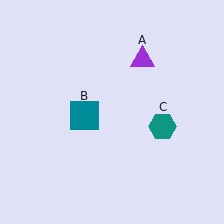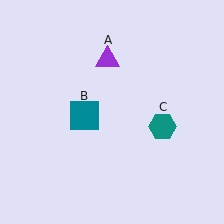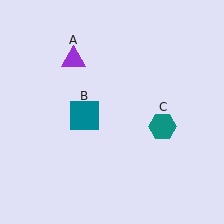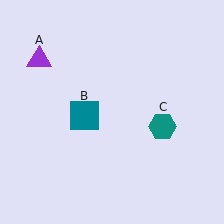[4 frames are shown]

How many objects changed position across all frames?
1 object changed position: purple triangle (object A).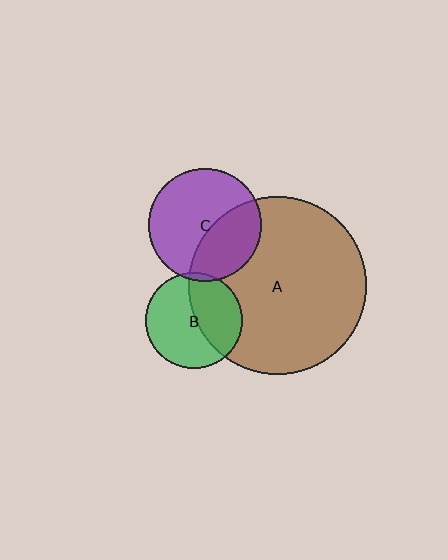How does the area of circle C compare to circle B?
Approximately 1.4 times.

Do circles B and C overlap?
Yes.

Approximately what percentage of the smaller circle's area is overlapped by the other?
Approximately 5%.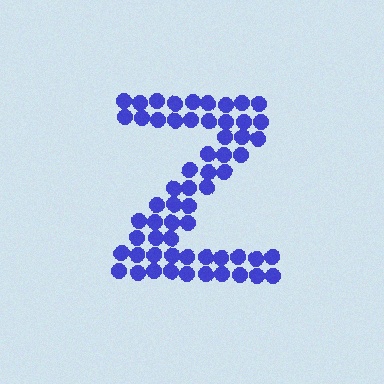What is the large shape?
The large shape is the letter Z.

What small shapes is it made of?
It is made of small circles.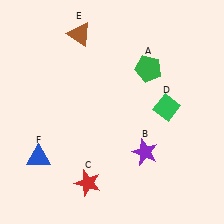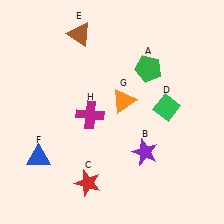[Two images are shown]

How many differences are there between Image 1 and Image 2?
There are 2 differences between the two images.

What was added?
An orange triangle (G), a magenta cross (H) were added in Image 2.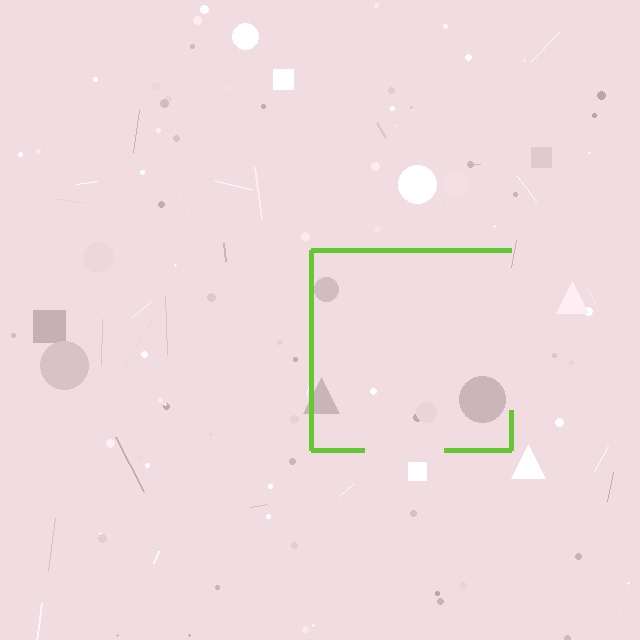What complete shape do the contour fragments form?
The contour fragments form a square.